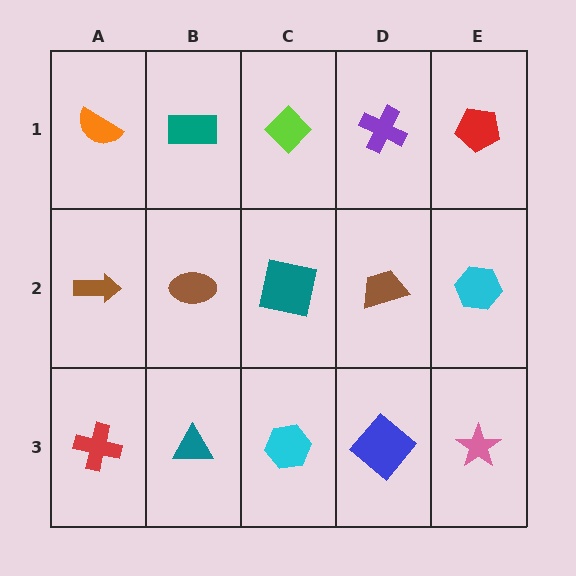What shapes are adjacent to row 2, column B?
A teal rectangle (row 1, column B), a teal triangle (row 3, column B), a brown arrow (row 2, column A), a teal square (row 2, column C).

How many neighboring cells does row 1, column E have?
2.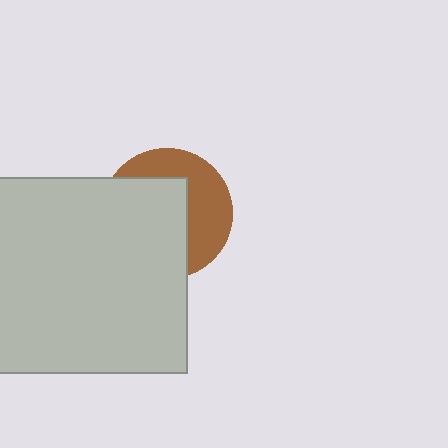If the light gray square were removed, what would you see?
You would see the complete brown circle.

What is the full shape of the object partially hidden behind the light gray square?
The partially hidden object is a brown circle.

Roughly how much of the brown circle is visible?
A small part of it is visible (roughly 43%).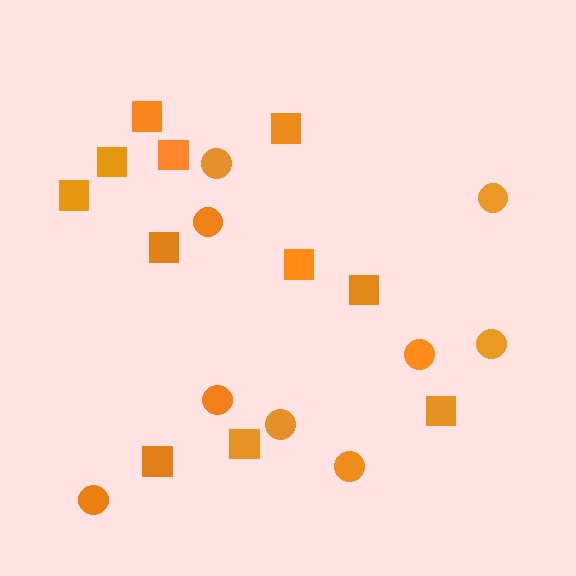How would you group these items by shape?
There are 2 groups: one group of squares (11) and one group of circles (9).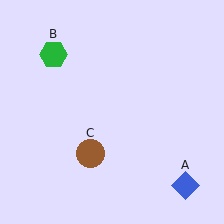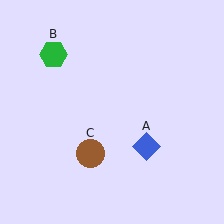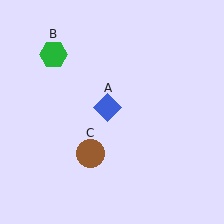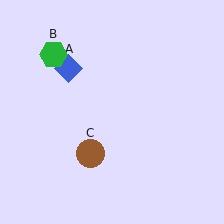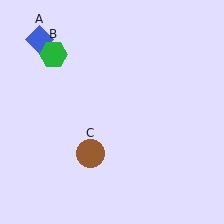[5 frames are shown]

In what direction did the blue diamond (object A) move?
The blue diamond (object A) moved up and to the left.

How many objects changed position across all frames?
1 object changed position: blue diamond (object A).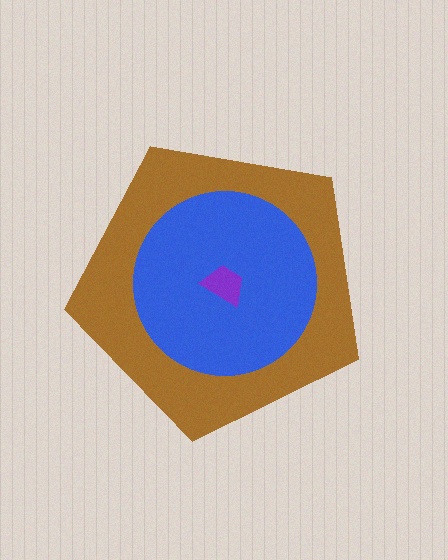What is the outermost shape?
The brown pentagon.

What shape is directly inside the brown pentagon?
The blue circle.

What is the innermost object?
The purple trapezoid.